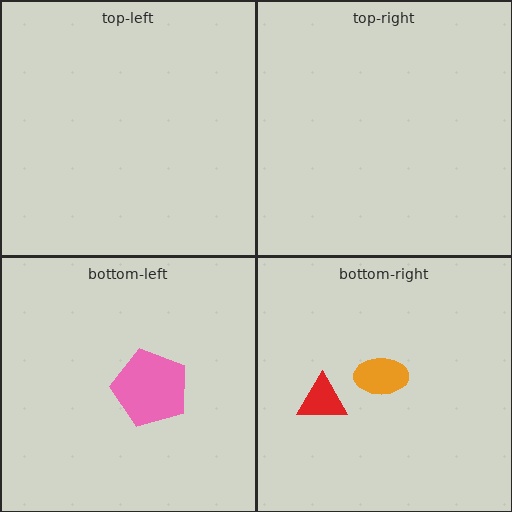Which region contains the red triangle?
The bottom-right region.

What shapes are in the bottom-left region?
The pink pentagon.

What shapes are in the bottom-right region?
The orange ellipse, the red triangle.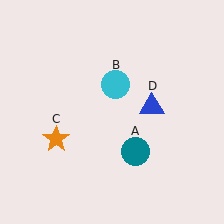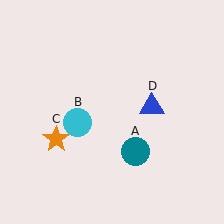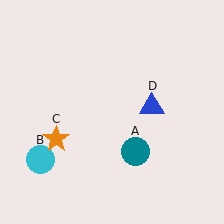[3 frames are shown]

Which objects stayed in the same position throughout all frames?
Teal circle (object A) and orange star (object C) and blue triangle (object D) remained stationary.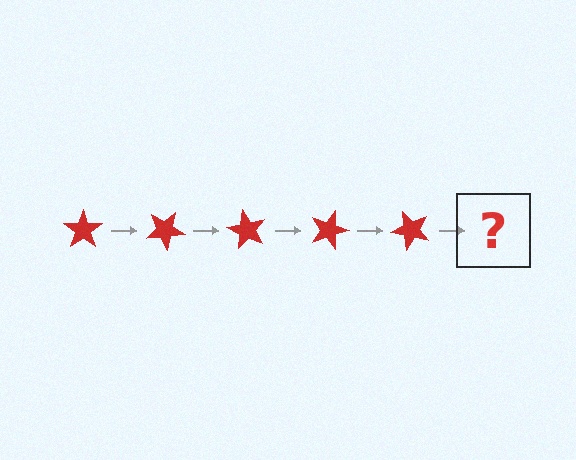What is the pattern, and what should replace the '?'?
The pattern is that the star rotates 30 degrees each step. The '?' should be a red star rotated 150 degrees.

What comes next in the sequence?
The next element should be a red star rotated 150 degrees.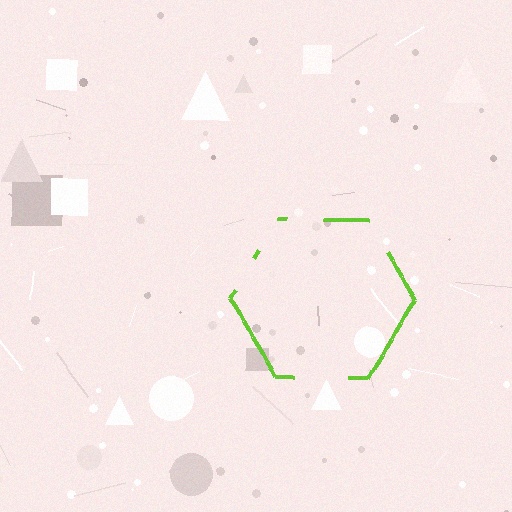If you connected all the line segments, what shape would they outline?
They would outline a hexagon.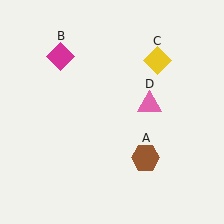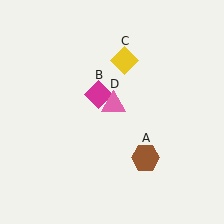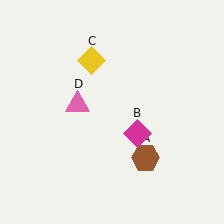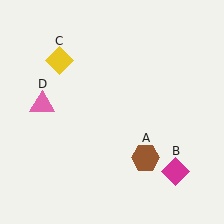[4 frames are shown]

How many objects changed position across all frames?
3 objects changed position: magenta diamond (object B), yellow diamond (object C), pink triangle (object D).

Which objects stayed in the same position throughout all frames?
Brown hexagon (object A) remained stationary.